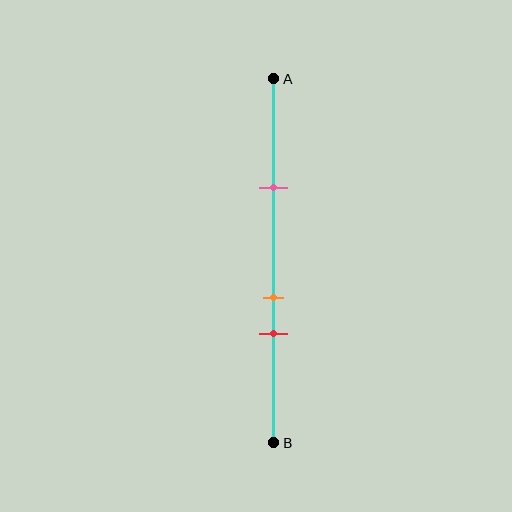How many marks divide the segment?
There are 3 marks dividing the segment.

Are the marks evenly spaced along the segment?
No, the marks are not evenly spaced.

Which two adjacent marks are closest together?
The orange and red marks are the closest adjacent pair.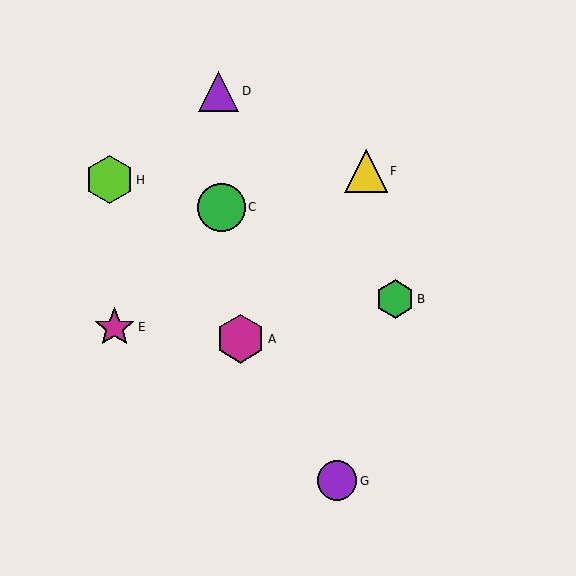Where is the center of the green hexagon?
The center of the green hexagon is at (395, 299).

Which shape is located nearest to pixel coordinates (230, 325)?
The magenta hexagon (labeled A) at (240, 339) is nearest to that location.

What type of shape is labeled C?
Shape C is a green circle.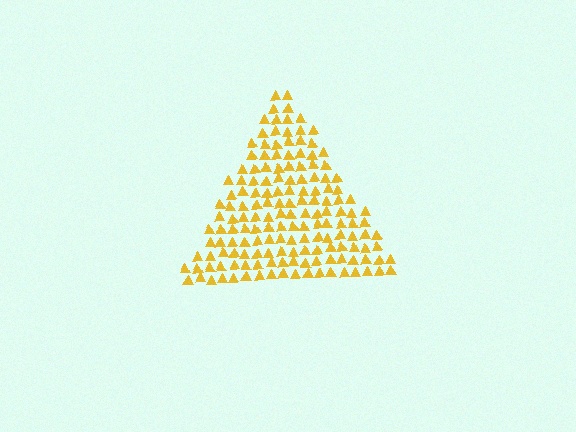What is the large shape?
The large shape is a triangle.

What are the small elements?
The small elements are triangles.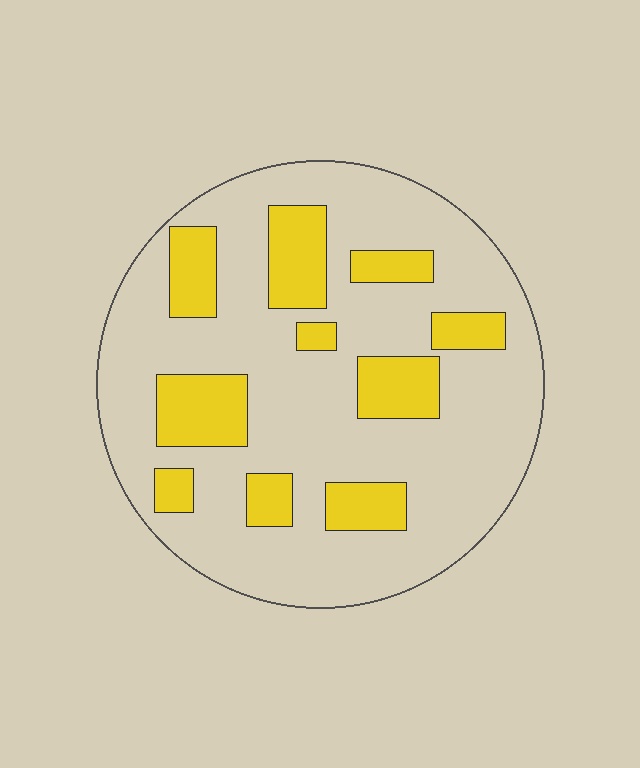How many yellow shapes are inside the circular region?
10.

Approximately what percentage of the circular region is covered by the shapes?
Approximately 25%.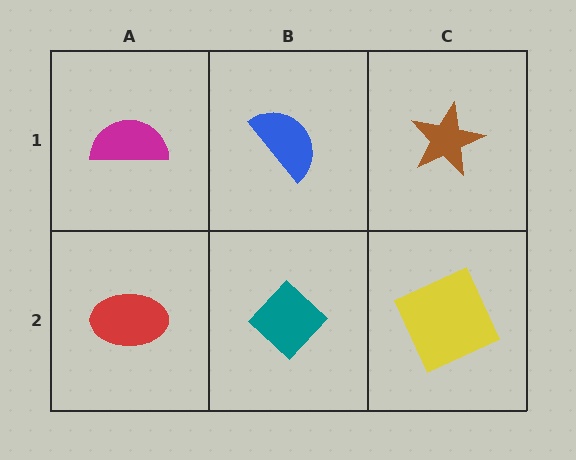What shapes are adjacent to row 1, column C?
A yellow square (row 2, column C), a blue semicircle (row 1, column B).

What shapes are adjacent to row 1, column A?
A red ellipse (row 2, column A), a blue semicircle (row 1, column B).